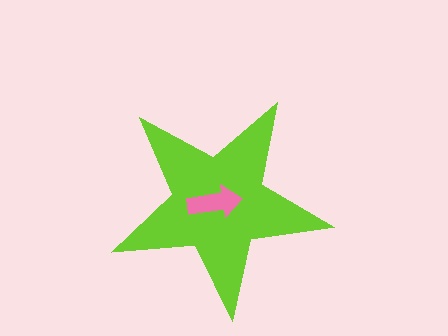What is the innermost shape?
The pink arrow.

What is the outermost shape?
The lime star.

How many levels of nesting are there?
2.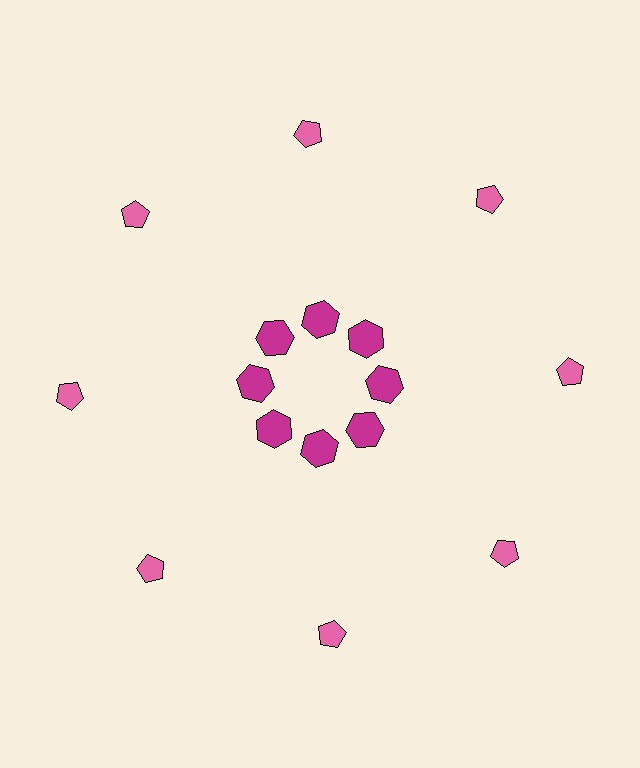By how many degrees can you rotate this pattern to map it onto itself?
The pattern maps onto itself every 45 degrees of rotation.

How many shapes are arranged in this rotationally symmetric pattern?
There are 16 shapes, arranged in 8 groups of 2.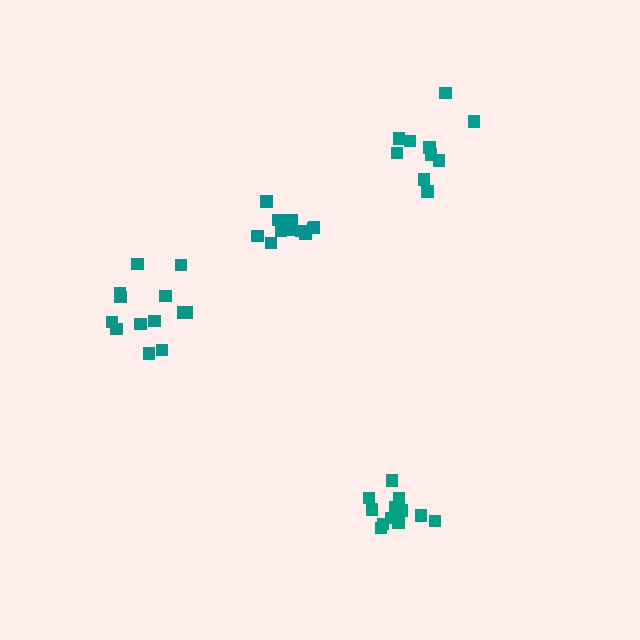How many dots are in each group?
Group 1: 10 dots, Group 2: 11 dots, Group 3: 13 dots, Group 4: 12 dots (46 total).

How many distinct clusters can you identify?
There are 4 distinct clusters.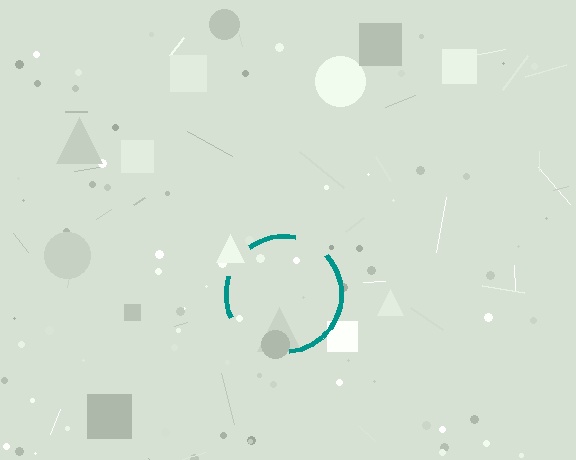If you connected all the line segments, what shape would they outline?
They would outline a circle.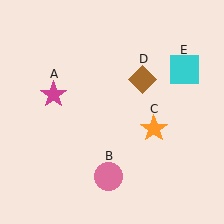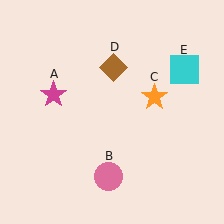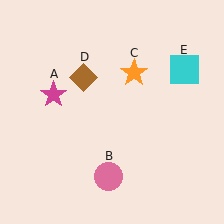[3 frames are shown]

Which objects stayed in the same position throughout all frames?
Magenta star (object A) and pink circle (object B) and cyan square (object E) remained stationary.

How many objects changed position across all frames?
2 objects changed position: orange star (object C), brown diamond (object D).